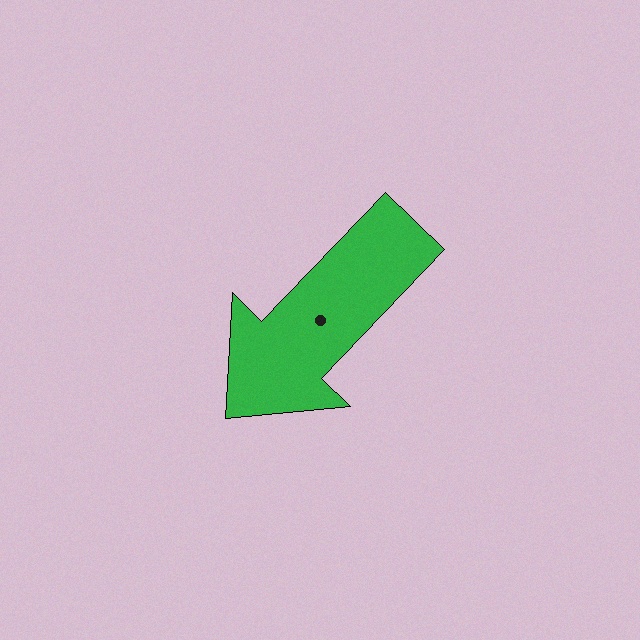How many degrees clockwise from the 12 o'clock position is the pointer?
Approximately 224 degrees.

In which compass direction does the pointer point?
Southwest.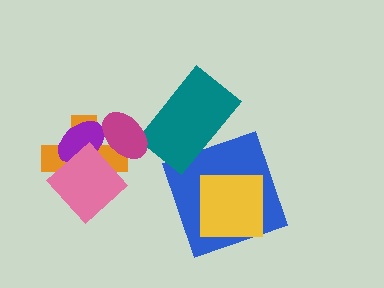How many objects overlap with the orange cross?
3 objects overlap with the orange cross.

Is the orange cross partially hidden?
Yes, it is partially covered by another shape.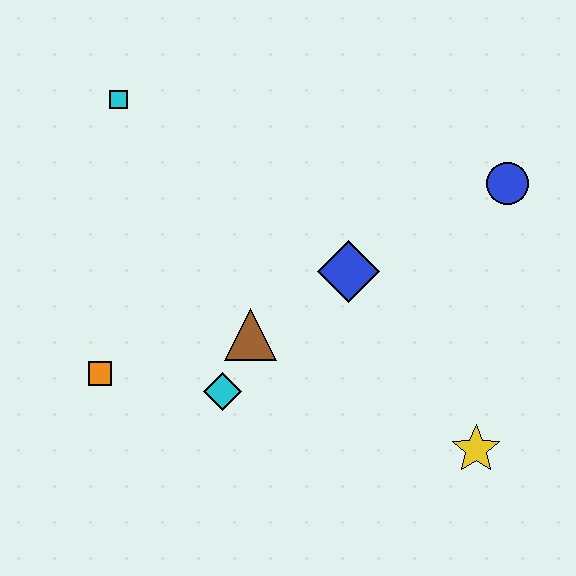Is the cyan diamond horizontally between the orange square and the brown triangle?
Yes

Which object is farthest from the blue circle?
The orange square is farthest from the blue circle.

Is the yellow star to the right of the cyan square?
Yes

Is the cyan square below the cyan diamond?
No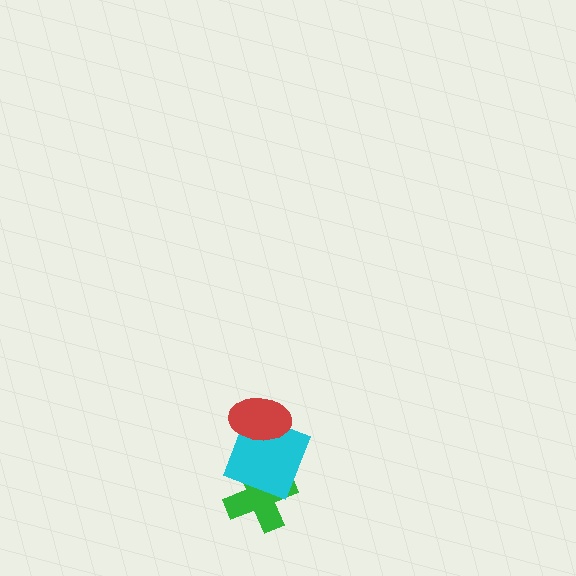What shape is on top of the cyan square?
The red ellipse is on top of the cyan square.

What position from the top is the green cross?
The green cross is 3rd from the top.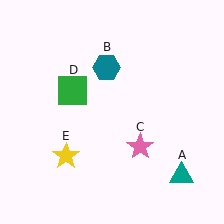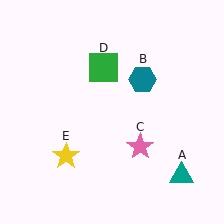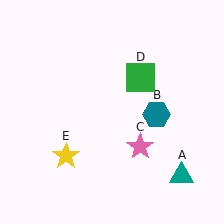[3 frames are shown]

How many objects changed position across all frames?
2 objects changed position: teal hexagon (object B), green square (object D).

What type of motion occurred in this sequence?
The teal hexagon (object B), green square (object D) rotated clockwise around the center of the scene.